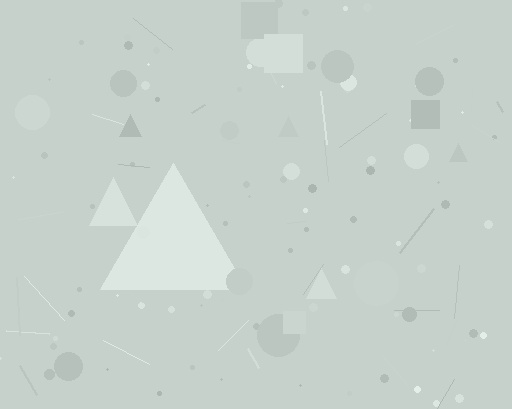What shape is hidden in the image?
A triangle is hidden in the image.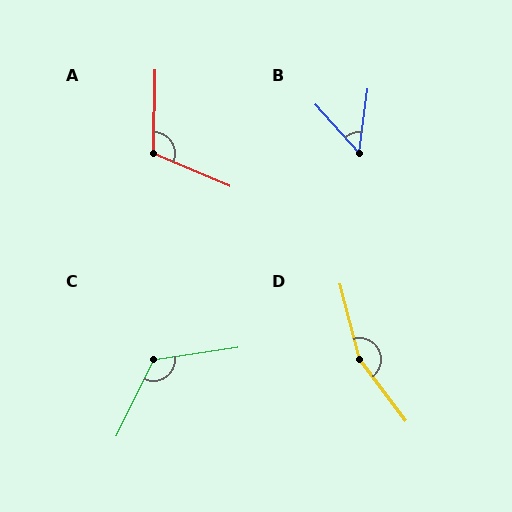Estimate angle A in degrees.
Approximately 112 degrees.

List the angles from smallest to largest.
B (49°), A (112°), C (124°), D (157°).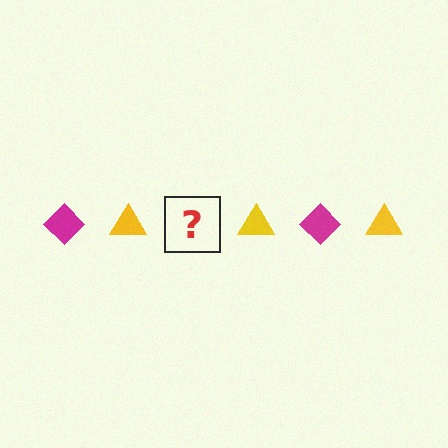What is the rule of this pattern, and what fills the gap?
The rule is that the pattern alternates between magenta diamond and yellow triangle. The gap should be filled with a magenta diamond.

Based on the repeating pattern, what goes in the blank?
The blank should be a magenta diamond.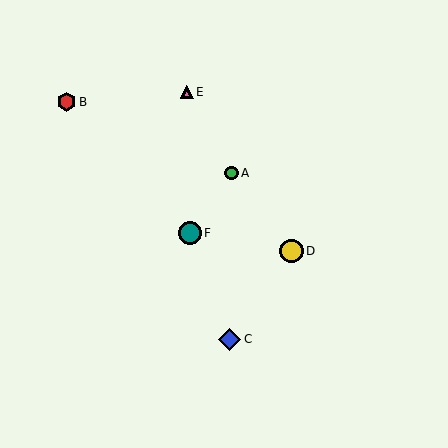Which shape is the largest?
The yellow circle (labeled D) is the largest.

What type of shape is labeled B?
Shape B is a red hexagon.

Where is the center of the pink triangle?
The center of the pink triangle is at (187, 92).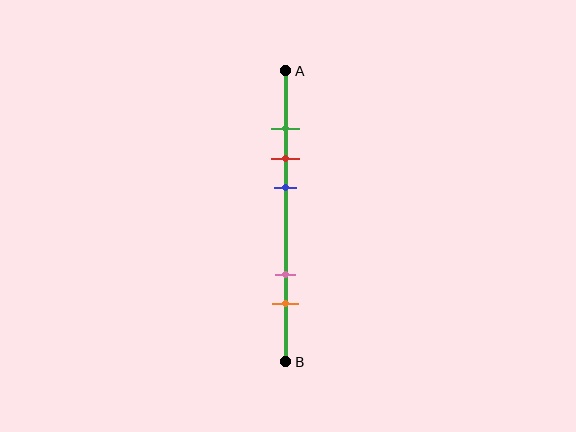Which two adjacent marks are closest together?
The green and red marks are the closest adjacent pair.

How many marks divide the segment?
There are 5 marks dividing the segment.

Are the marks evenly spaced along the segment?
No, the marks are not evenly spaced.